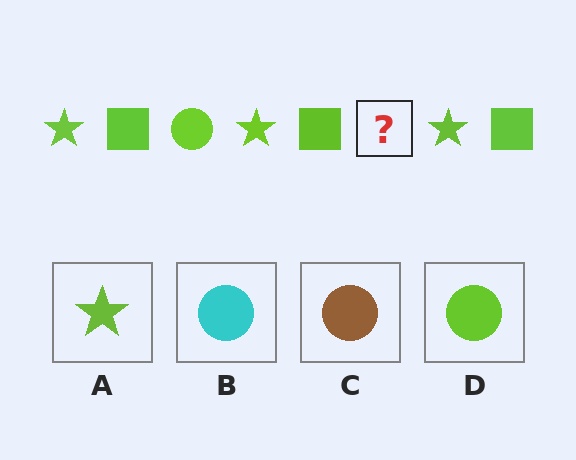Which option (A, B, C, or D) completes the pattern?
D.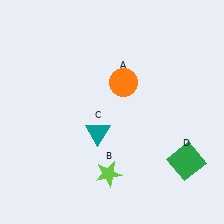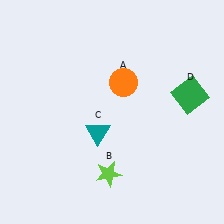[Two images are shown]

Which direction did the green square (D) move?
The green square (D) moved up.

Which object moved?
The green square (D) moved up.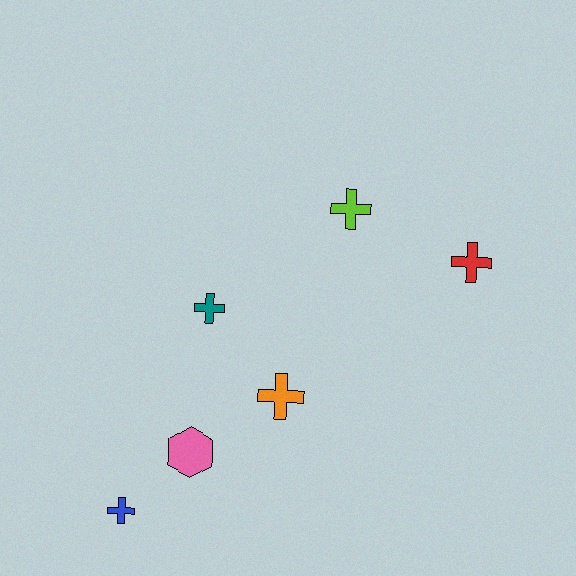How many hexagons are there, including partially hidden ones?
There is 1 hexagon.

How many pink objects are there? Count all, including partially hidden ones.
There is 1 pink object.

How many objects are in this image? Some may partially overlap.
There are 6 objects.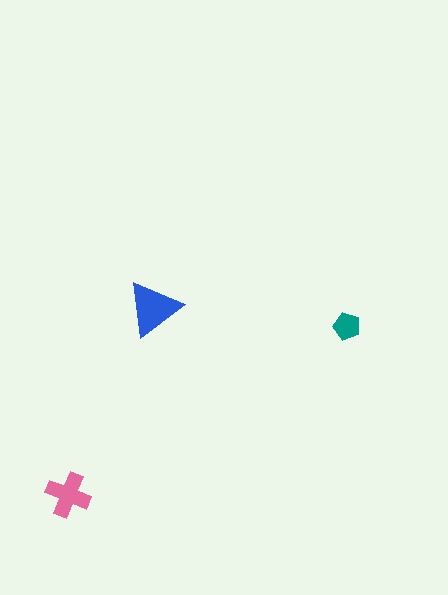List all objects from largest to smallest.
The blue triangle, the pink cross, the teal pentagon.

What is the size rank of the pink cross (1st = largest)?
2nd.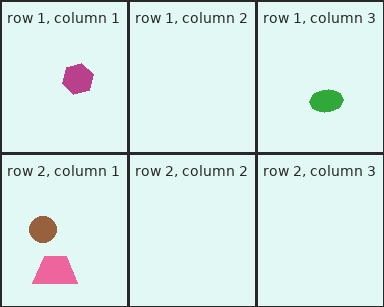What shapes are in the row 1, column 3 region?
The green ellipse.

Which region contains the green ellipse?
The row 1, column 3 region.